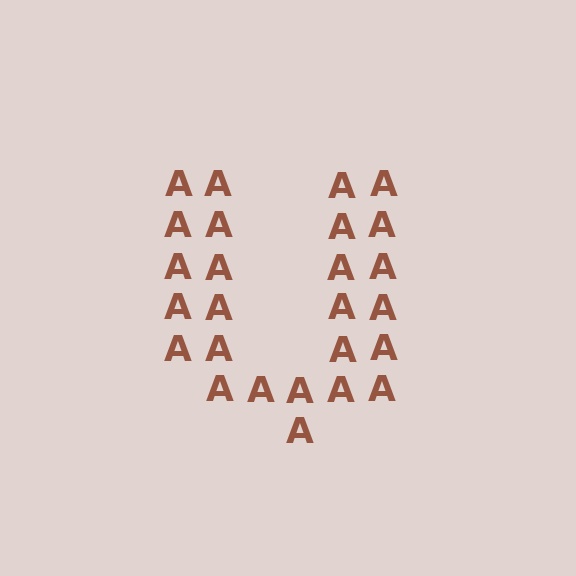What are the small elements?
The small elements are letter A's.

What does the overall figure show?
The overall figure shows the letter U.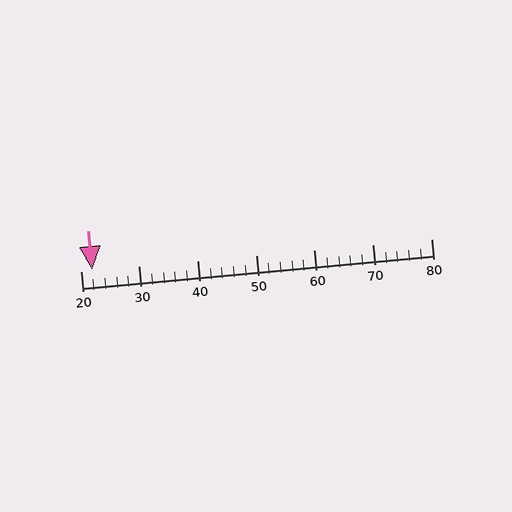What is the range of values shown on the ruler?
The ruler shows values from 20 to 80.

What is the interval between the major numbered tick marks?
The major tick marks are spaced 10 units apart.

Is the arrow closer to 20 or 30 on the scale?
The arrow is closer to 20.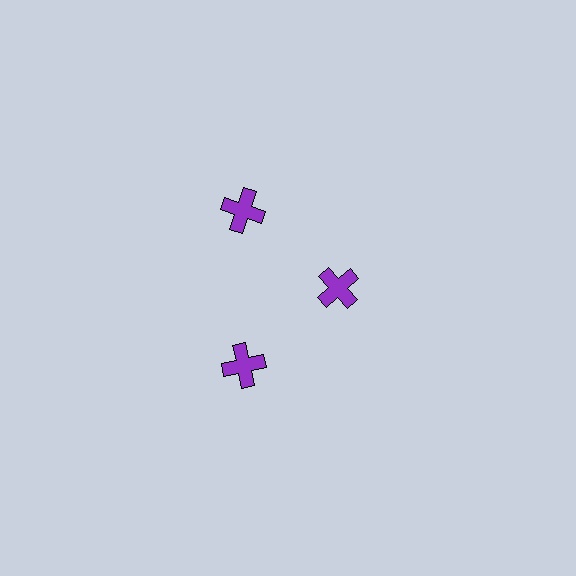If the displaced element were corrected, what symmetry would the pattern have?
It would have 3-fold rotational symmetry — the pattern would map onto itself every 120 degrees.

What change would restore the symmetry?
The symmetry would be restored by moving it outward, back onto the ring so that all 3 crosses sit at equal angles and equal distance from the center.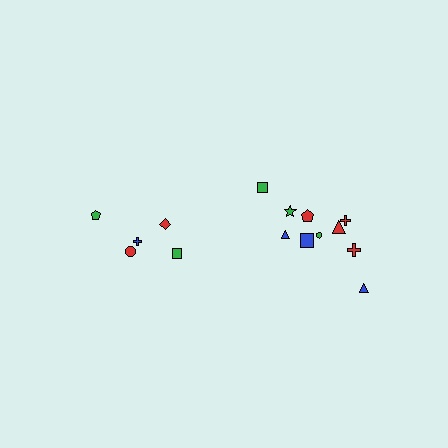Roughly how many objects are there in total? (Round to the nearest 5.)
Roughly 15 objects in total.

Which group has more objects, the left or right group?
The right group.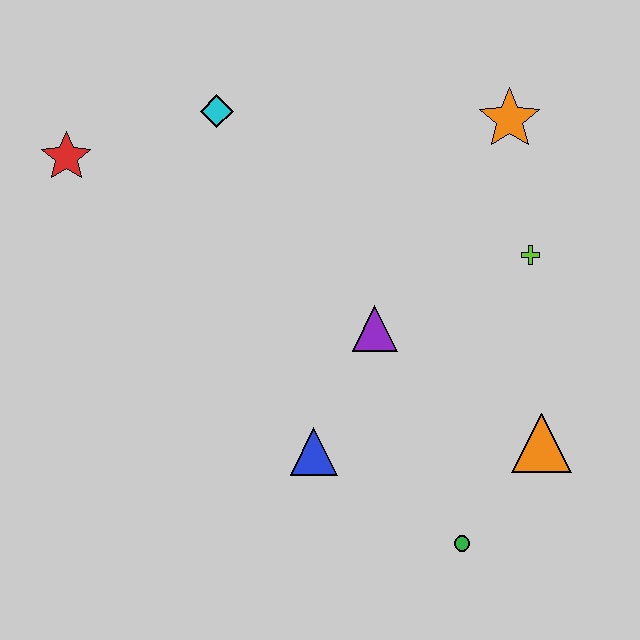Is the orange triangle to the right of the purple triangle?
Yes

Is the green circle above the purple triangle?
No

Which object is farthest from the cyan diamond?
The green circle is farthest from the cyan diamond.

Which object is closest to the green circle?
The orange triangle is closest to the green circle.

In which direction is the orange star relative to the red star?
The orange star is to the right of the red star.